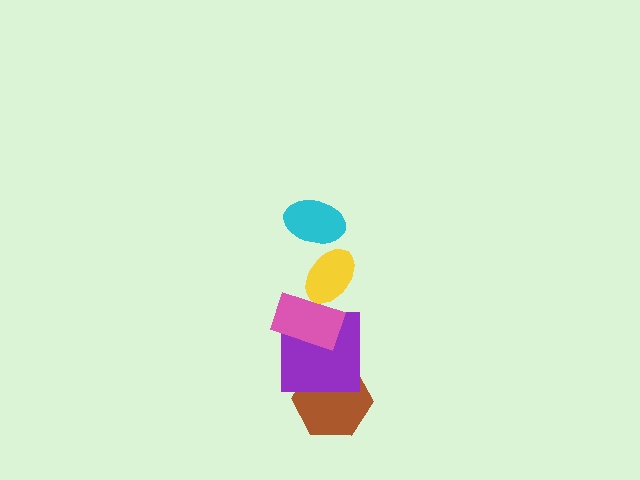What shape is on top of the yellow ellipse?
The cyan ellipse is on top of the yellow ellipse.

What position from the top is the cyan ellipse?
The cyan ellipse is 1st from the top.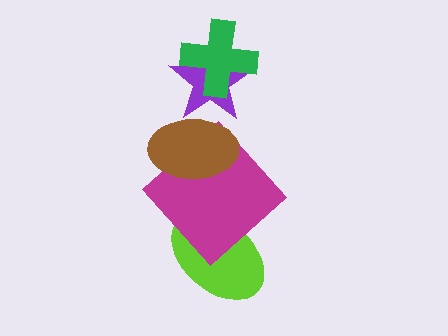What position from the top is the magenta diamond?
The magenta diamond is 4th from the top.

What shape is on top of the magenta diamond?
The brown ellipse is on top of the magenta diamond.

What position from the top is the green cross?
The green cross is 1st from the top.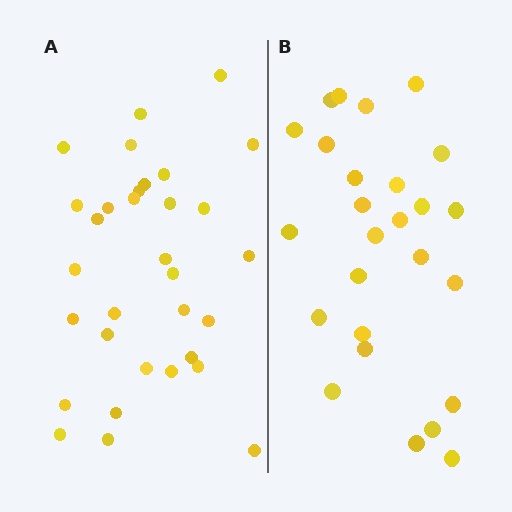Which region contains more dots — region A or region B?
Region A (the left region) has more dots.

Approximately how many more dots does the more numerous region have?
Region A has about 6 more dots than region B.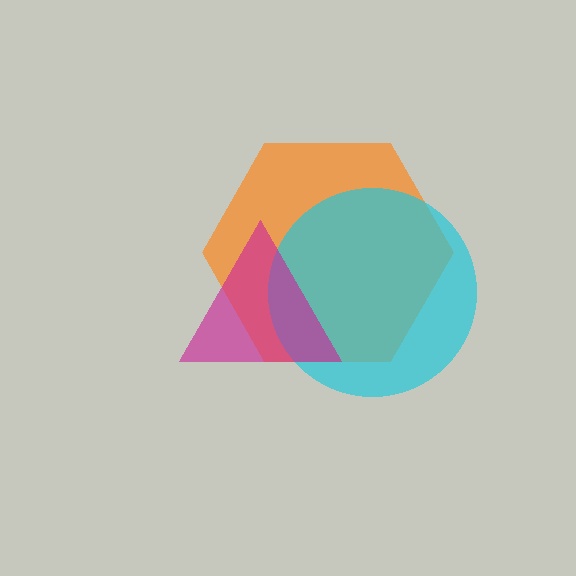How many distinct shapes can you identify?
There are 3 distinct shapes: an orange hexagon, a cyan circle, a magenta triangle.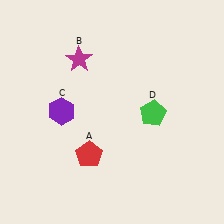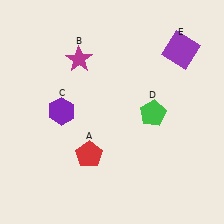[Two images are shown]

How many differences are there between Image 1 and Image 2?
There is 1 difference between the two images.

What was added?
A purple square (E) was added in Image 2.